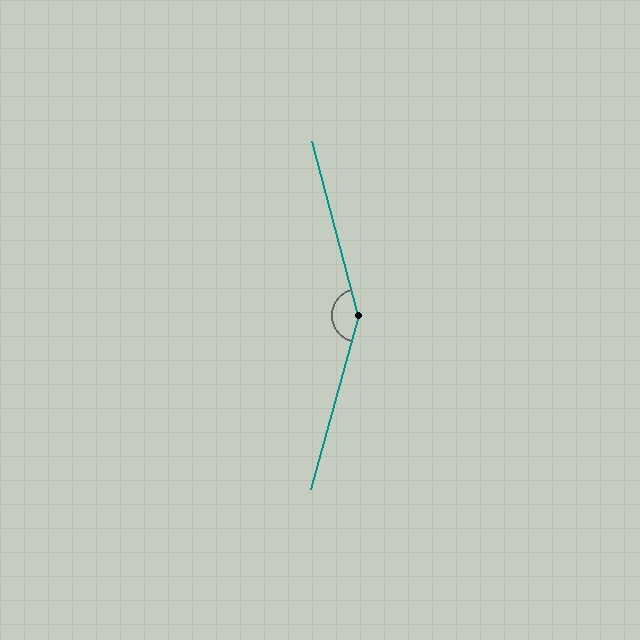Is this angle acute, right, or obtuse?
It is obtuse.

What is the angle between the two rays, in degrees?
Approximately 150 degrees.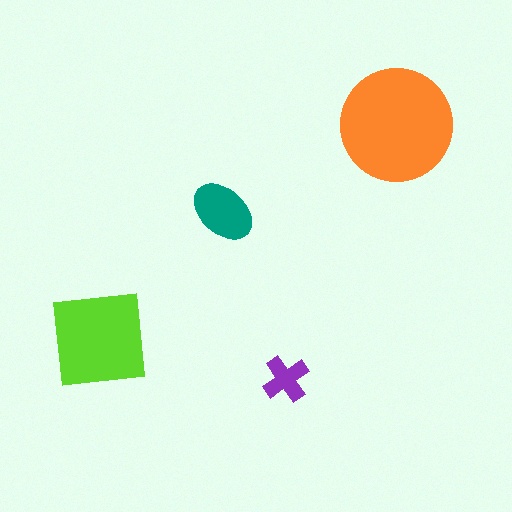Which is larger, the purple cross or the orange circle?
The orange circle.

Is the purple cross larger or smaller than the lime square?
Smaller.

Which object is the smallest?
The purple cross.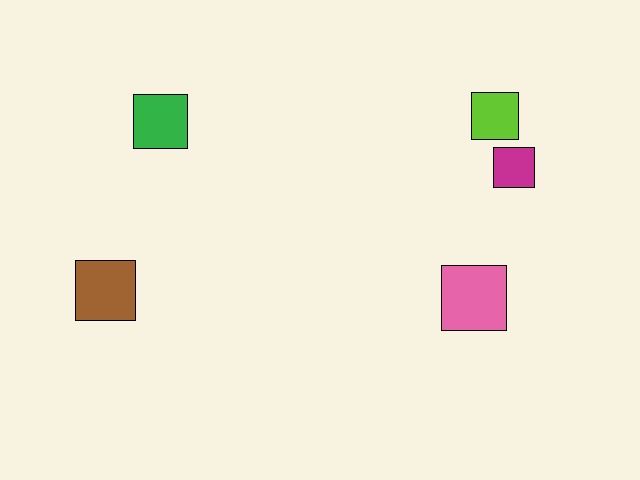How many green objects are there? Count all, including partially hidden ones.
There is 1 green object.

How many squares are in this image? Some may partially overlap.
There are 5 squares.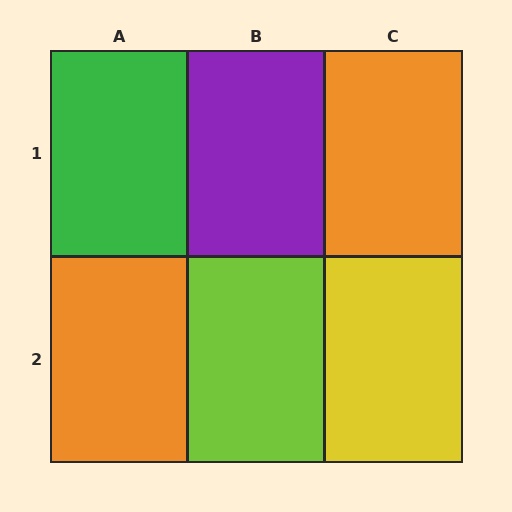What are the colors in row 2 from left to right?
Orange, lime, yellow.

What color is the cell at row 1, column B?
Purple.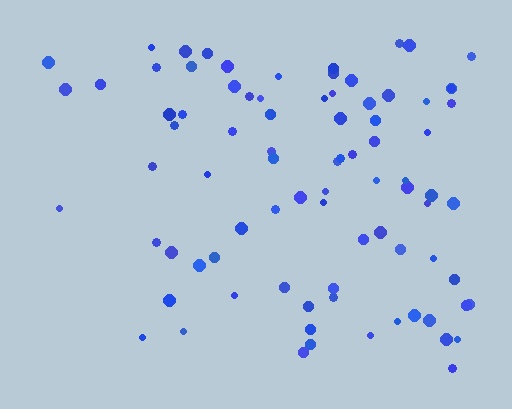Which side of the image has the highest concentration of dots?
The right.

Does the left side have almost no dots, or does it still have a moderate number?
Still a moderate number, just noticeably fewer than the right.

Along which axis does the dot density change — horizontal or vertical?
Horizontal.